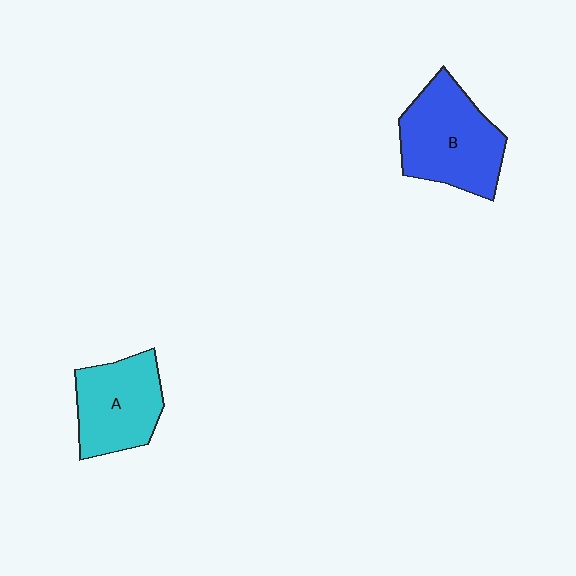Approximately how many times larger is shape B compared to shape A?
Approximately 1.2 times.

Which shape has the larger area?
Shape B (blue).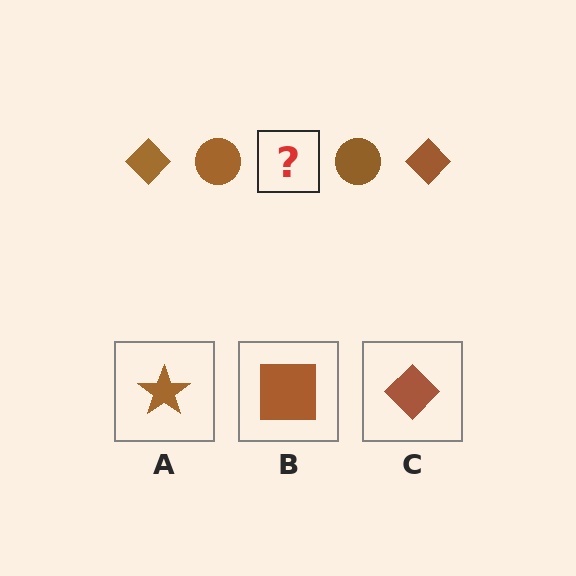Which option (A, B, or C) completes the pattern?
C.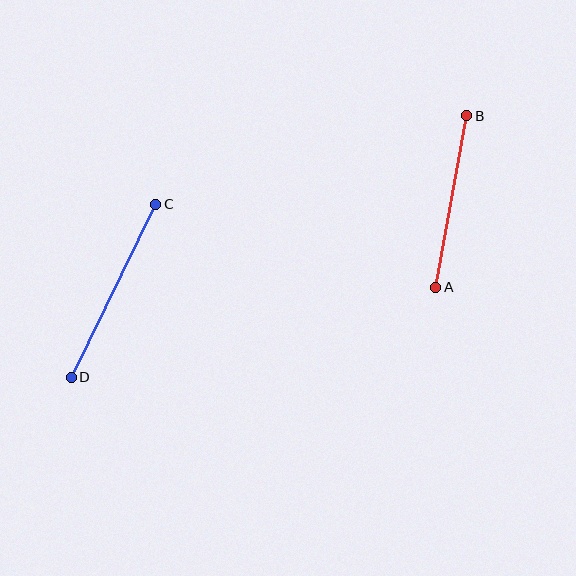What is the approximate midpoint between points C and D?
The midpoint is at approximately (113, 291) pixels.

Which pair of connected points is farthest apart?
Points C and D are farthest apart.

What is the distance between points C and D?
The distance is approximately 192 pixels.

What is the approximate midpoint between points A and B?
The midpoint is at approximately (451, 201) pixels.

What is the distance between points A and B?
The distance is approximately 174 pixels.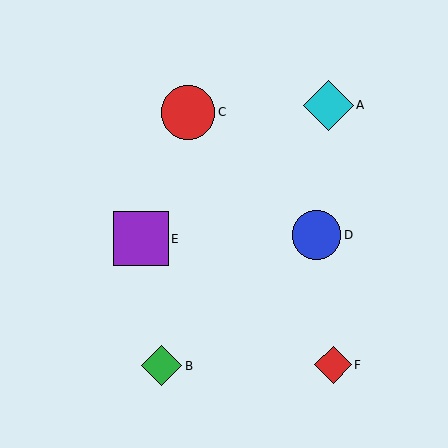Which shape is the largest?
The purple square (labeled E) is the largest.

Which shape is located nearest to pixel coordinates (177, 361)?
The green diamond (labeled B) at (162, 366) is nearest to that location.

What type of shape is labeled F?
Shape F is a red diamond.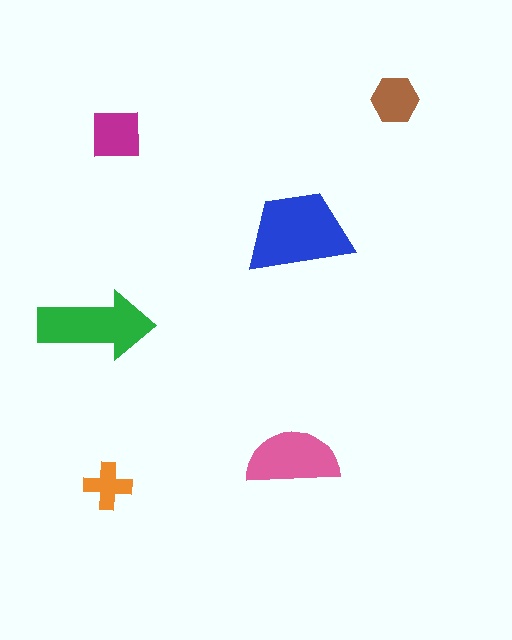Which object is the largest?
The blue trapezoid.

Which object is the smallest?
The orange cross.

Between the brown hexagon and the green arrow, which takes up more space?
The green arrow.